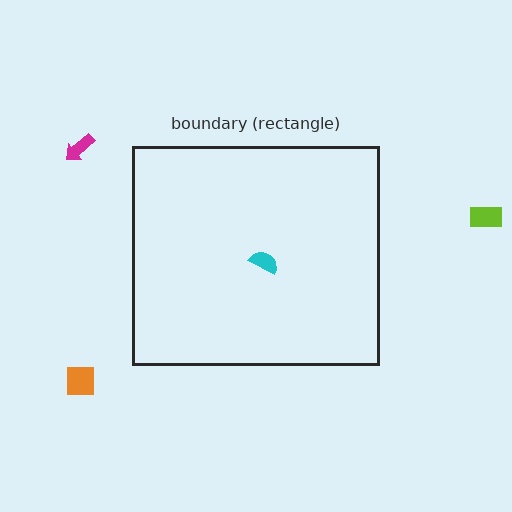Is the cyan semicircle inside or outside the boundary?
Inside.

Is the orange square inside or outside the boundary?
Outside.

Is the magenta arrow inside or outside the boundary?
Outside.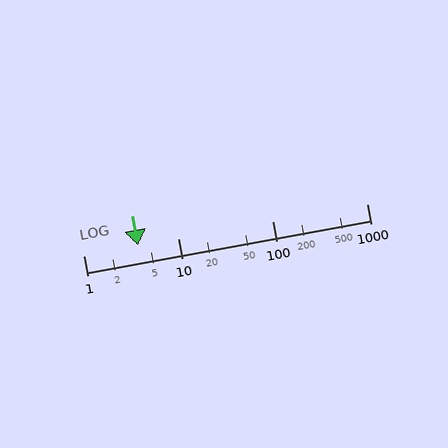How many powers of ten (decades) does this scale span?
The scale spans 3 decades, from 1 to 1000.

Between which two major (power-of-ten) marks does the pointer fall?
The pointer is between 1 and 10.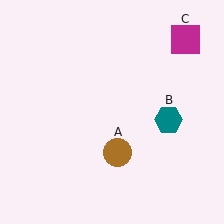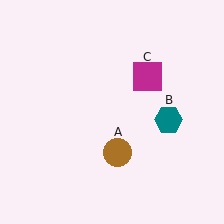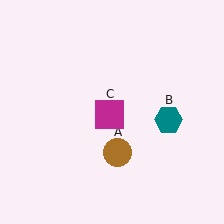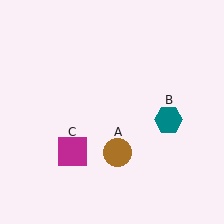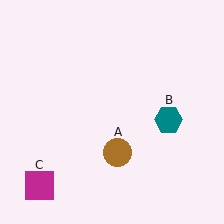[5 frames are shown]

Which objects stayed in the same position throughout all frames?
Brown circle (object A) and teal hexagon (object B) remained stationary.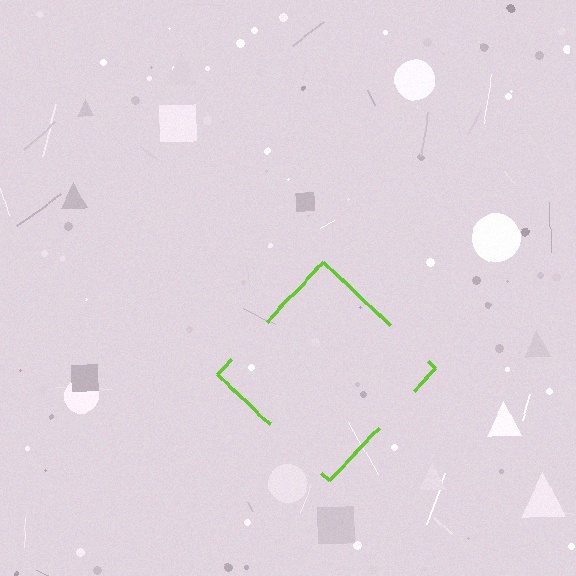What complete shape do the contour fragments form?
The contour fragments form a diamond.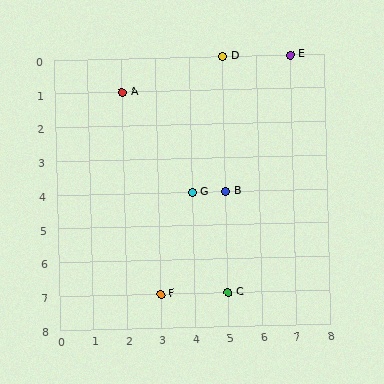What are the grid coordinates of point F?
Point F is at grid coordinates (3, 7).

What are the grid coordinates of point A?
Point A is at grid coordinates (2, 1).